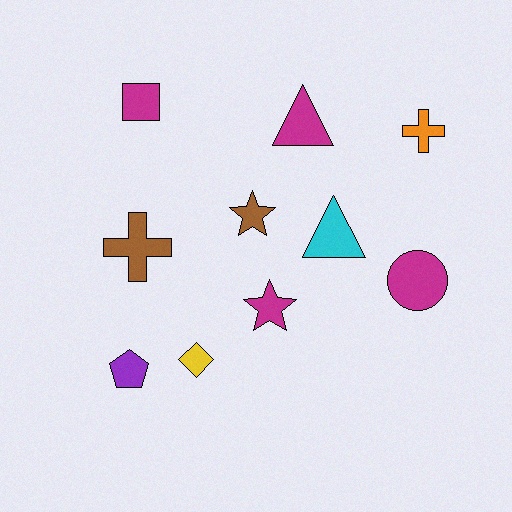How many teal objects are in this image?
There are no teal objects.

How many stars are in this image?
There are 2 stars.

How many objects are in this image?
There are 10 objects.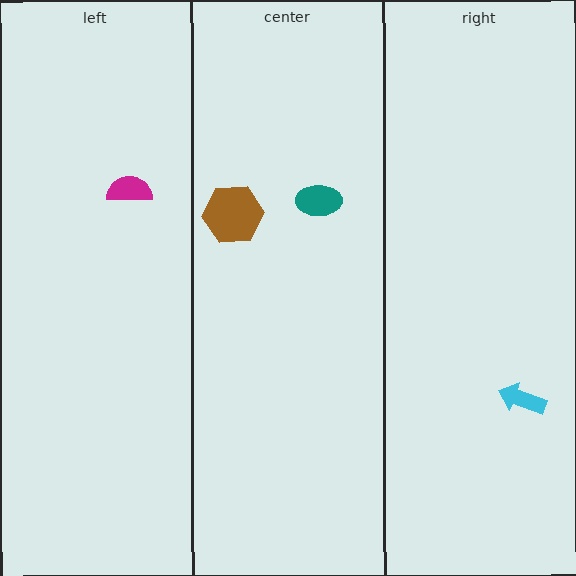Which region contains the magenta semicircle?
The left region.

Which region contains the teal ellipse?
The center region.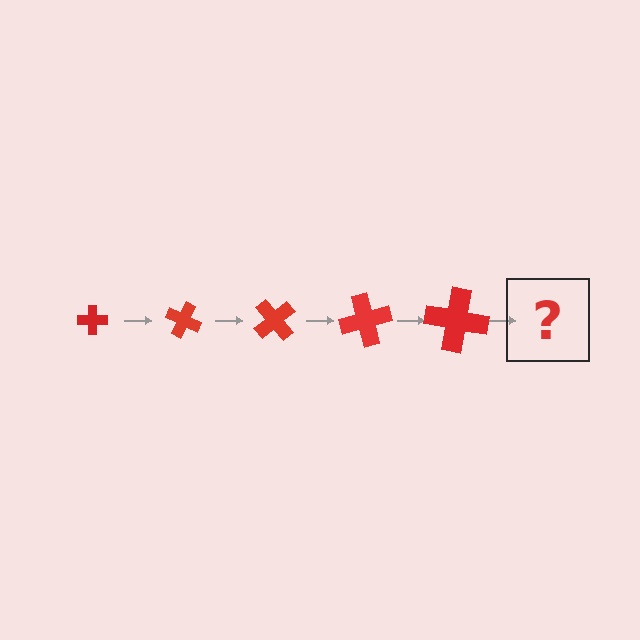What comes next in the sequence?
The next element should be a cross, larger than the previous one and rotated 125 degrees from the start.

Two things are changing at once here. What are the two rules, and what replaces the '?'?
The two rules are that the cross grows larger each step and it rotates 25 degrees each step. The '?' should be a cross, larger than the previous one and rotated 125 degrees from the start.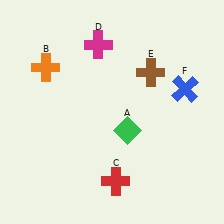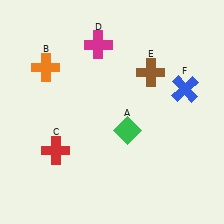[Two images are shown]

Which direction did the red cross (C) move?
The red cross (C) moved left.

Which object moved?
The red cross (C) moved left.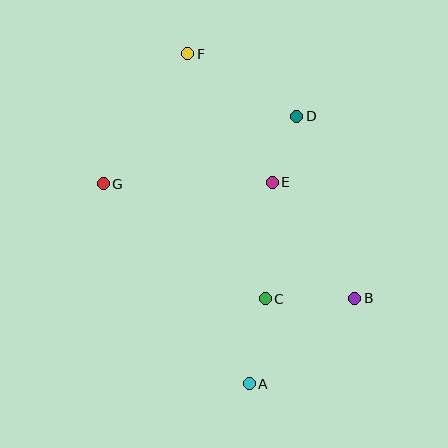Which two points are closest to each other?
Points D and E are closest to each other.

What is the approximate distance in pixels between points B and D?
The distance between B and D is approximately 191 pixels.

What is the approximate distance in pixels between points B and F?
The distance between B and F is approximately 296 pixels.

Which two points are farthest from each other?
Points A and F are farthest from each other.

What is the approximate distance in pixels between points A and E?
The distance between A and E is approximately 203 pixels.